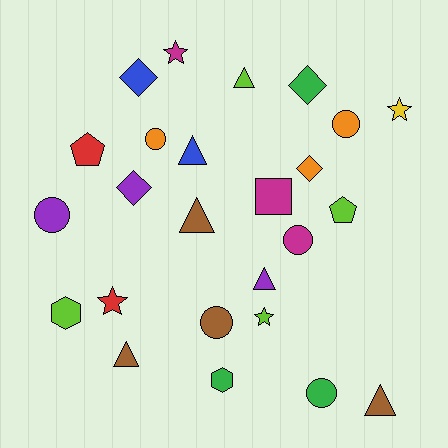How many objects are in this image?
There are 25 objects.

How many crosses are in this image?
There are no crosses.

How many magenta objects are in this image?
There are 3 magenta objects.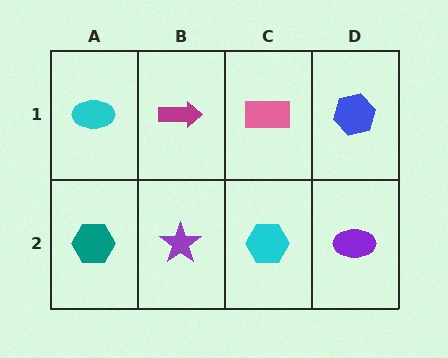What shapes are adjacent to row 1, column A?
A teal hexagon (row 2, column A), a magenta arrow (row 1, column B).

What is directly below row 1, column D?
A purple ellipse.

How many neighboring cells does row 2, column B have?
3.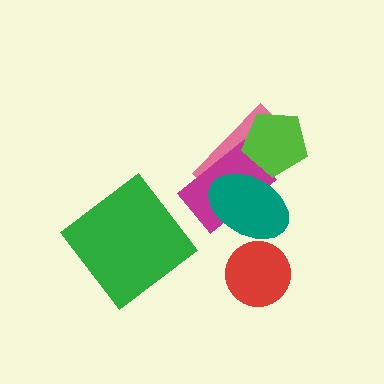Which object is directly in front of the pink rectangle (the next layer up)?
The magenta rectangle is directly in front of the pink rectangle.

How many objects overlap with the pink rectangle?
3 objects overlap with the pink rectangle.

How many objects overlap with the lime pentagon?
3 objects overlap with the lime pentagon.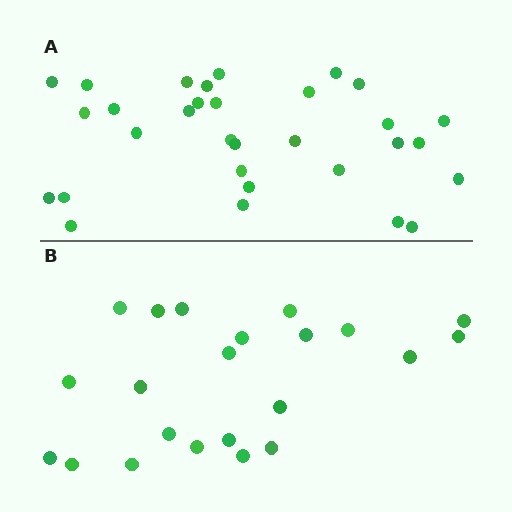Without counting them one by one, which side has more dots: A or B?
Region A (the top region) has more dots.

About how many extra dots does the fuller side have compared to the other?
Region A has roughly 8 or so more dots than region B.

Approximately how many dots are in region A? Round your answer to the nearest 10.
About 30 dots. (The exact count is 31, which rounds to 30.)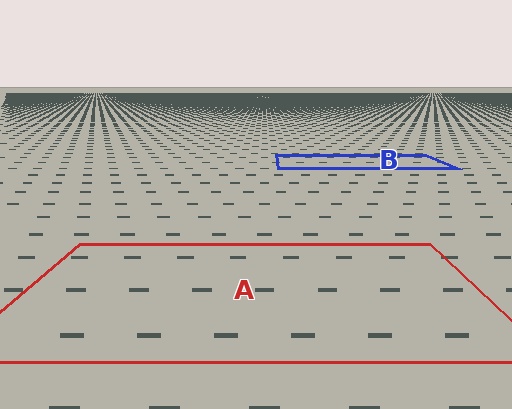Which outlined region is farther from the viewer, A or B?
Region B is farther from the viewer — the texture elements inside it appear smaller and more densely packed.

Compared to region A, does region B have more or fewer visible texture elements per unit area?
Region B has more texture elements per unit area — they are packed more densely because it is farther away.